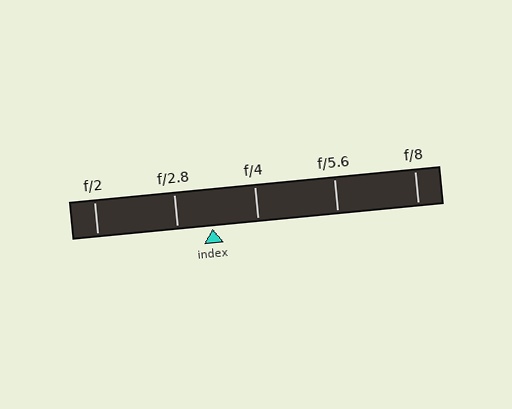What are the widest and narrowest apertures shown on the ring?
The widest aperture shown is f/2 and the narrowest is f/8.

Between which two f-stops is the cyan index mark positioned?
The index mark is between f/2.8 and f/4.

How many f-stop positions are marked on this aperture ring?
There are 5 f-stop positions marked.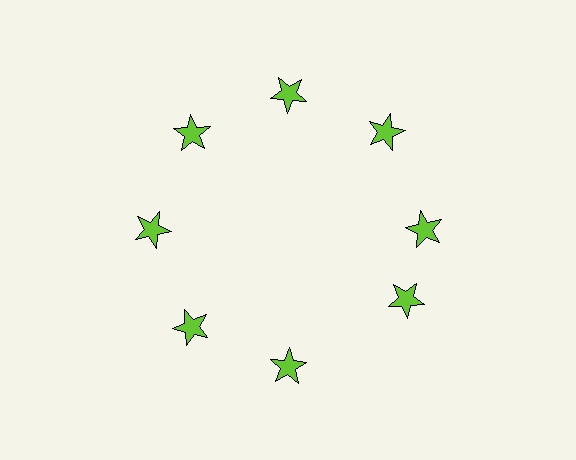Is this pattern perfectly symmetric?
No. The 8 lime stars are arranged in a ring, but one element near the 4 o'clock position is rotated out of alignment along the ring, breaking the 8-fold rotational symmetry.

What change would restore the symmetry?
The symmetry would be restored by rotating it back into even spacing with its neighbors so that all 8 stars sit at equal angles and equal distance from the center.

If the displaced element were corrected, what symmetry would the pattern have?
It would have 8-fold rotational symmetry — the pattern would map onto itself every 45 degrees.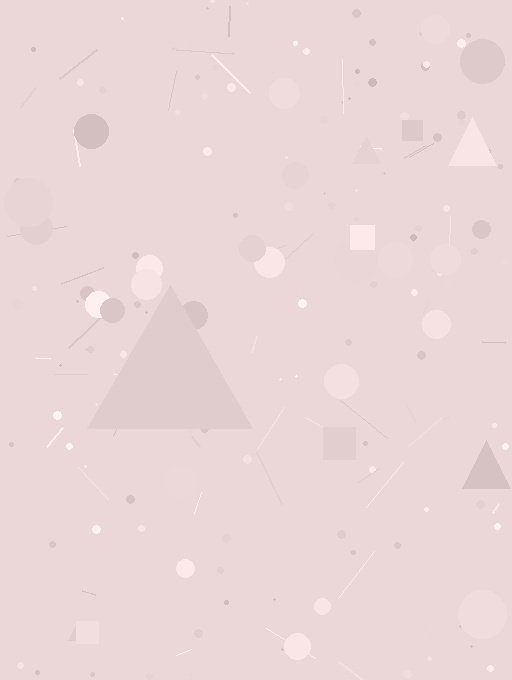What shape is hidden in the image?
A triangle is hidden in the image.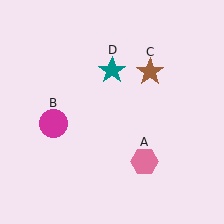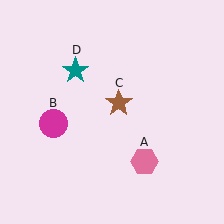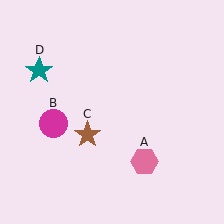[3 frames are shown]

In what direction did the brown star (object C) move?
The brown star (object C) moved down and to the left.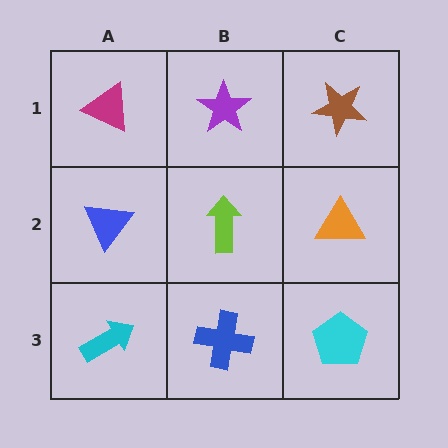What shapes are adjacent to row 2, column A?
A magenta triangle (row 1, column A), a cyan arrow (row 3, column A), a lime arrow (row 2, column B).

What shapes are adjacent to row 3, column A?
A blue triangle (row 2, column A), a blue cross (row 3, column B).